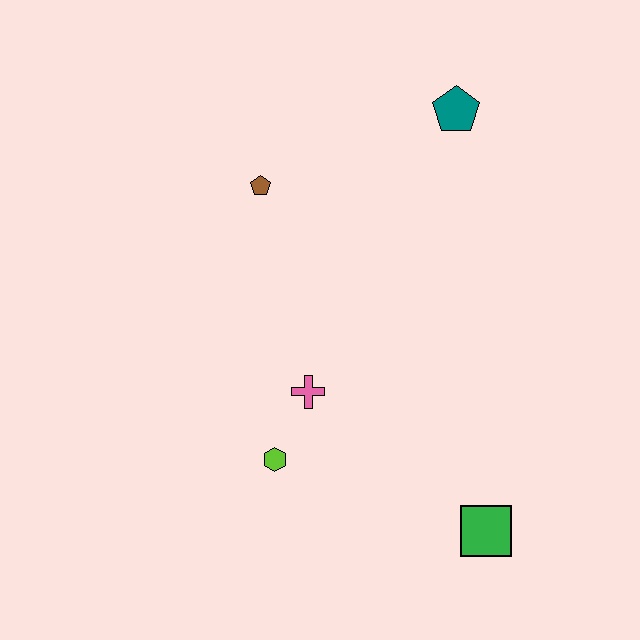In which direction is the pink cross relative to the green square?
The pink cross is to the left of the green square.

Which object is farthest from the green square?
The teal pentagon is farthest from the green square.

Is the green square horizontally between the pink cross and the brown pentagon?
No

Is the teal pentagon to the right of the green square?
No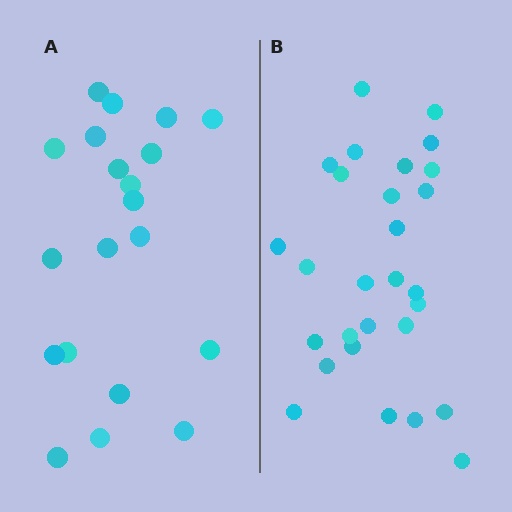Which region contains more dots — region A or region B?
Region B (the right region) has more dots.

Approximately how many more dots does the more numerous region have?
Region B has roughly 8 or so more dots than region A.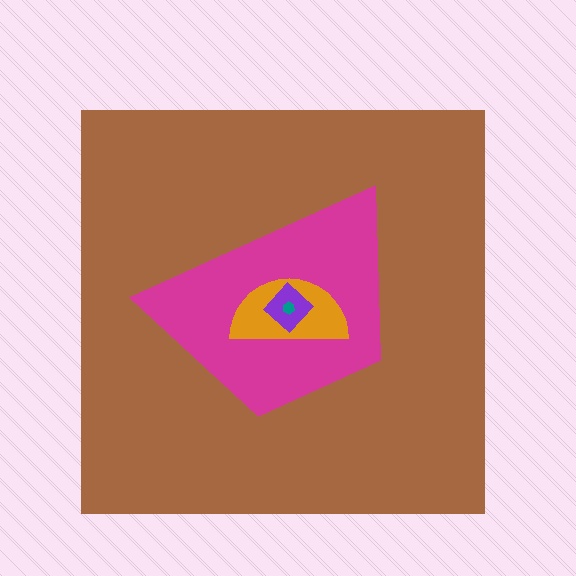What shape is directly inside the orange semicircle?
The purple diamond.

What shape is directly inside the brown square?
The magenta trapezoid.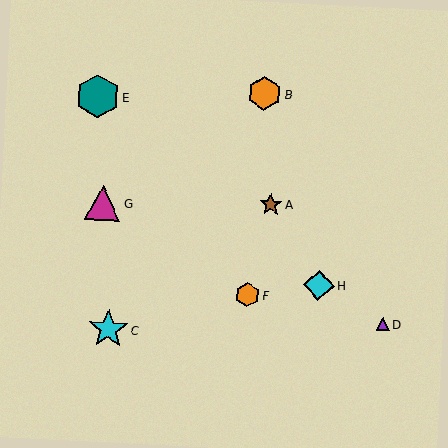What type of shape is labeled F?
Shape F is an orange hexagon.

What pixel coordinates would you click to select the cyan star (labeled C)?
Click at (108, 329) to select the cyan star C.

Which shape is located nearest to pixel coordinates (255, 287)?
The orange hexagon (labeled F) at (247, 295) is nearest to that location.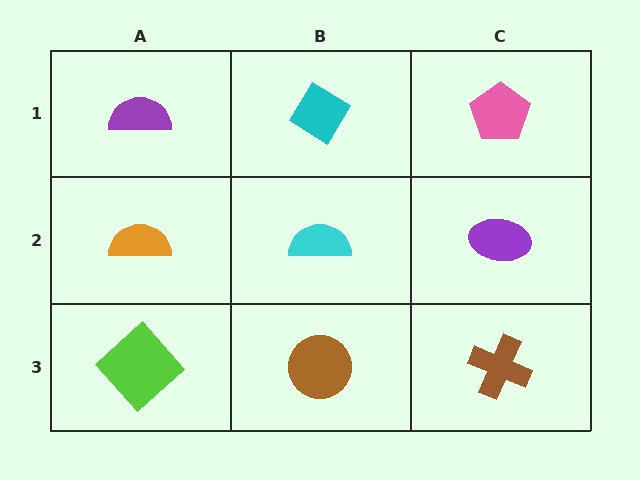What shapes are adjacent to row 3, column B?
A cyan semicircle (row 2, column B), a lime diamond (row 3, column A), a brown cross (row 3, column C).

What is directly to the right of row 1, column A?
A cyan diamond.